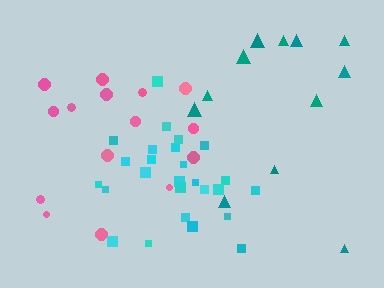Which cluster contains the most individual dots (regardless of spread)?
Cyan (26).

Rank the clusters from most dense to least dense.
cyan, pink, teal.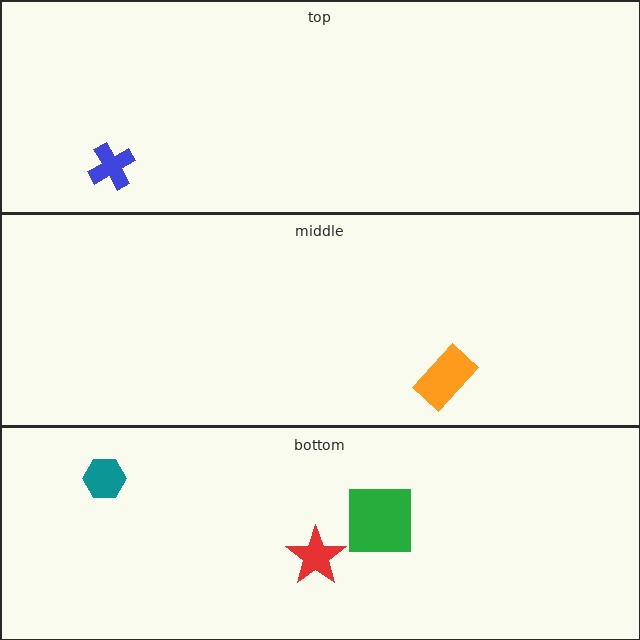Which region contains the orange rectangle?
The middle region.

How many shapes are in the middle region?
1.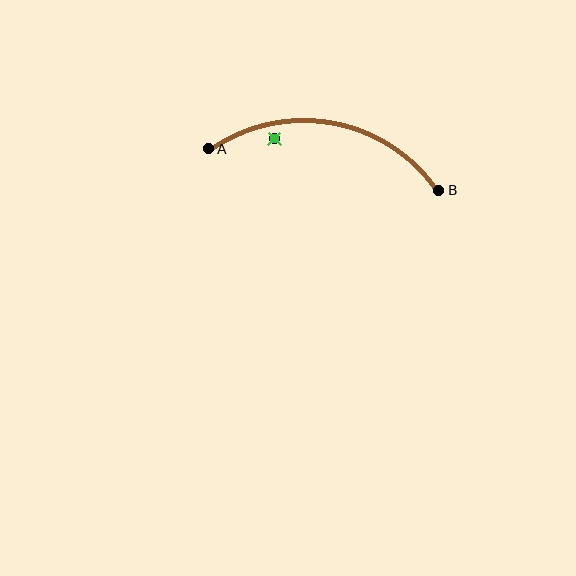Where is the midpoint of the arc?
The arc midpoint is the point on the curve farthest from the straight line joining A and B. It sits above that line.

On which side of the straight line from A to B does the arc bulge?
The arc bulges above the straight line connecting A and B.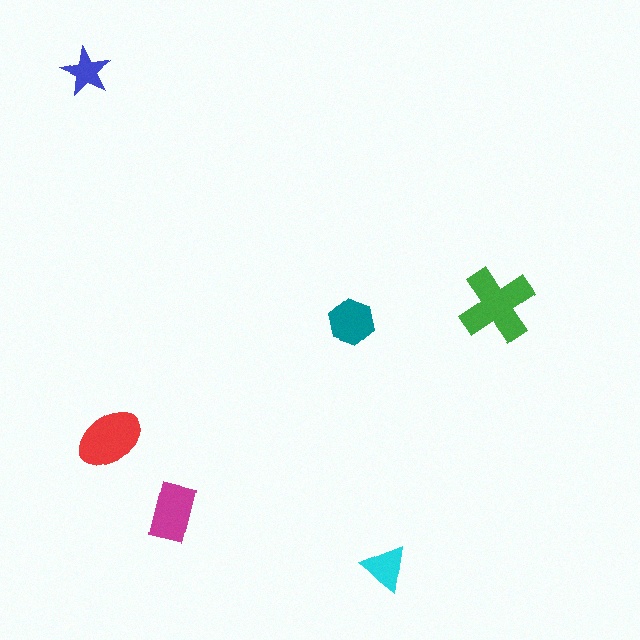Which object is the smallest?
The blue star.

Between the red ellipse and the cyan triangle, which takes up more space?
The red ellipse.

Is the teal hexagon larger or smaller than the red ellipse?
Smaller.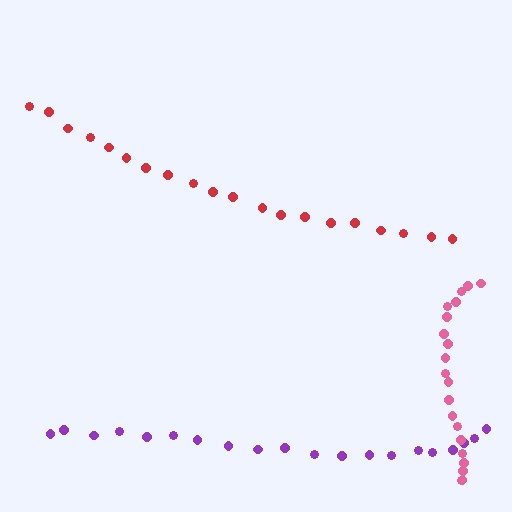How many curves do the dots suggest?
There are 3 distinct paths.